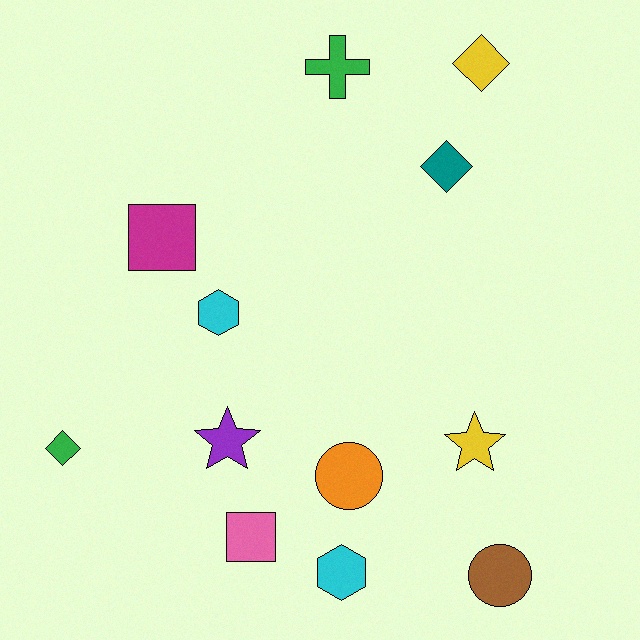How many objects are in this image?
There are 12 objects.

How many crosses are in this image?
There is 1 cross.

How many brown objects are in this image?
There is 1 brown object.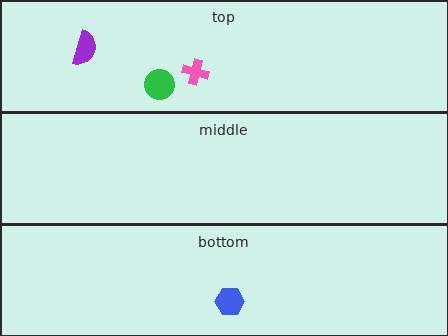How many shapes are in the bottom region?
1.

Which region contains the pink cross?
The top region.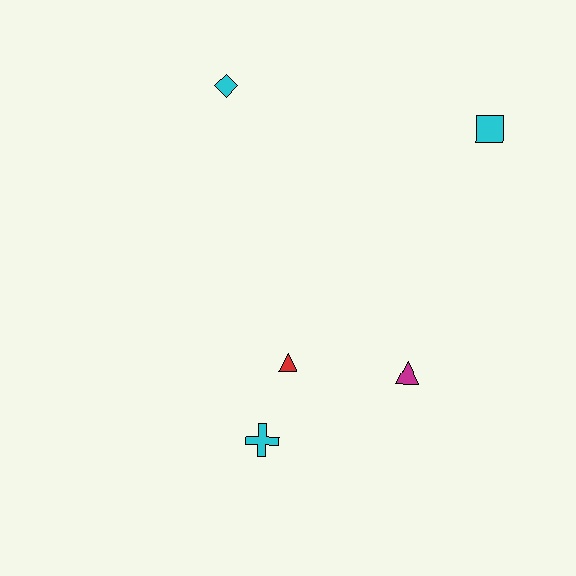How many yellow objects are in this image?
There are no yellow objects.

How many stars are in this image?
There are no stars.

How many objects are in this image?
There are 5 objects.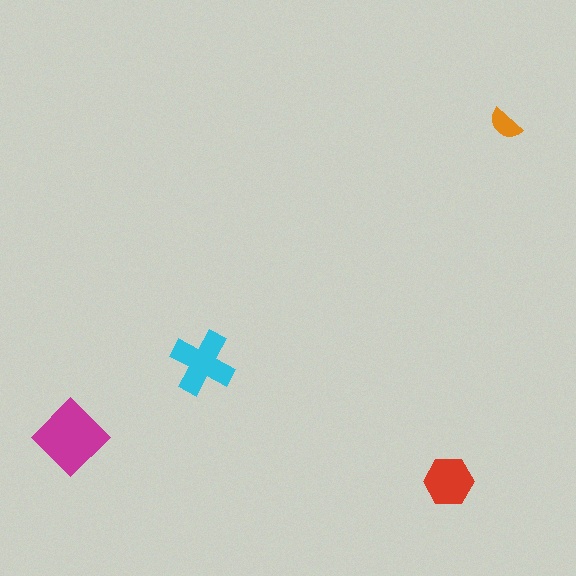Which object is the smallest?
The orange semicircle.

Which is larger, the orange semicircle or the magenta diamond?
The magenta diamond.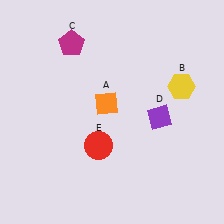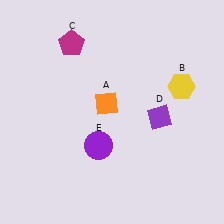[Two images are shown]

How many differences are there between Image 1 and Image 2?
There is 1 difference between the two images.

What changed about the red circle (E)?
In Image 1, E is red. In Image 2, it changed to purple.